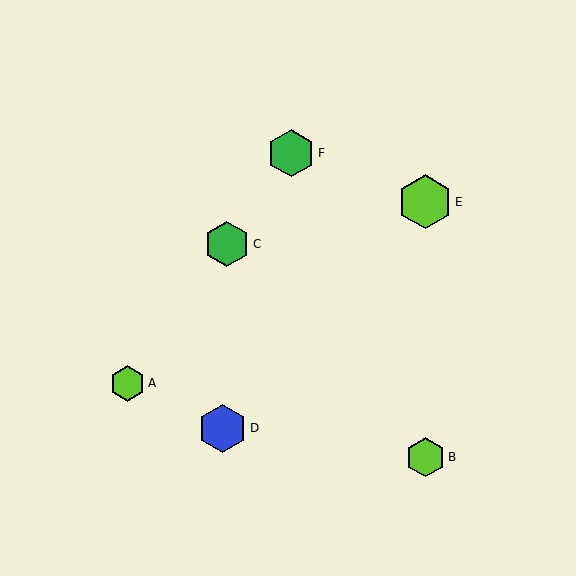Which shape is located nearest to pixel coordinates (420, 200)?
The lime hexagon (labeled E) at (425, 202) is nearest to that location.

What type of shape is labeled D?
Shape D is a blue hexagon.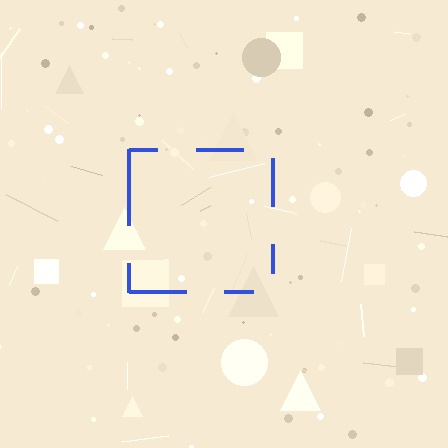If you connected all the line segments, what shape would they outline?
They would outline a square.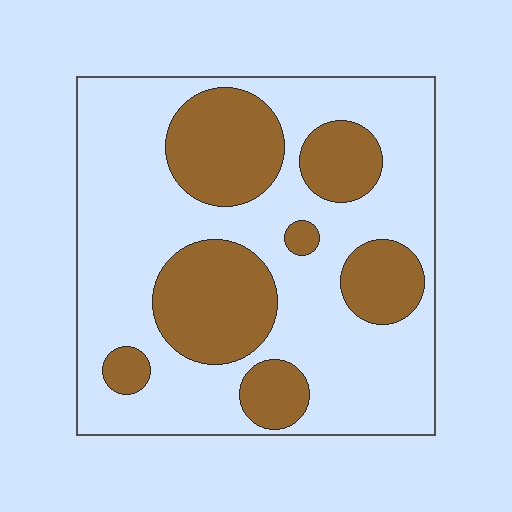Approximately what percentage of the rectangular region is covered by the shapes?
Approximately 30%.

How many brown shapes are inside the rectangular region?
7.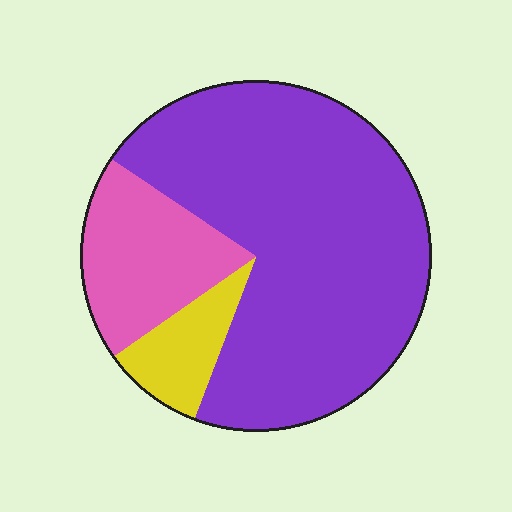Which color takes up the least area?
Yellow, at roughly 10%.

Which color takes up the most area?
Purple, at roughly 70%.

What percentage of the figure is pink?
Pink takes up between a sixth and a third of the figure.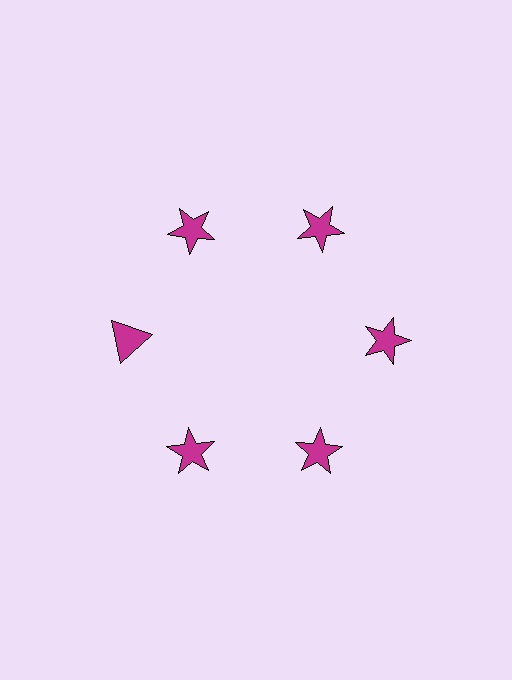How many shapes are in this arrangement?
There are 6 shapes arranged in a ring pattern.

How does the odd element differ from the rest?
It has a different shape: triangle instead of star.